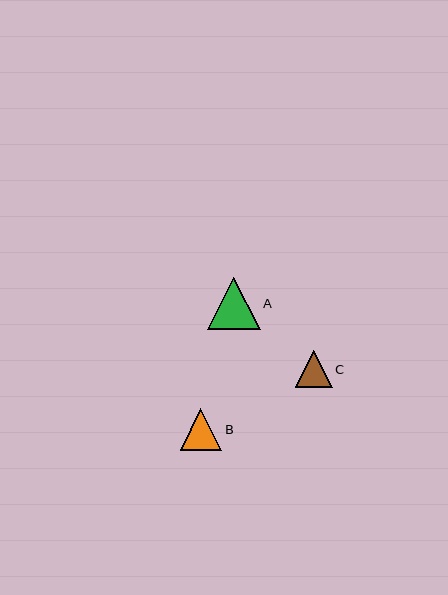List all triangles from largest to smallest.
From largest to smallest: A, B, C.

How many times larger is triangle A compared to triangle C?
Triangle A is approximately 1.5 times the size of triangle C.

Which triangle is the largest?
Triangle A is the largest with a size of approximately 53 pixels.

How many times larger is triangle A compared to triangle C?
Triangle A is approximately 1.5 times the size of triangle C.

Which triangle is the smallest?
Triangle C is the smallest with a size of approximately 36 pixels.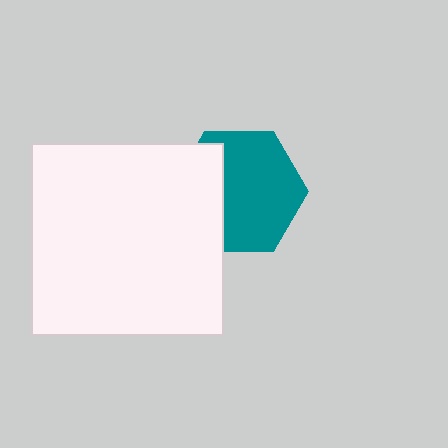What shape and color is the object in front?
The object in front is a white square.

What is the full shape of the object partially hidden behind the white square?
The partially hidden object is a teal hexagon.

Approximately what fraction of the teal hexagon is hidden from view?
Roughly 33% of the teal hexagon is hidden behind the white square.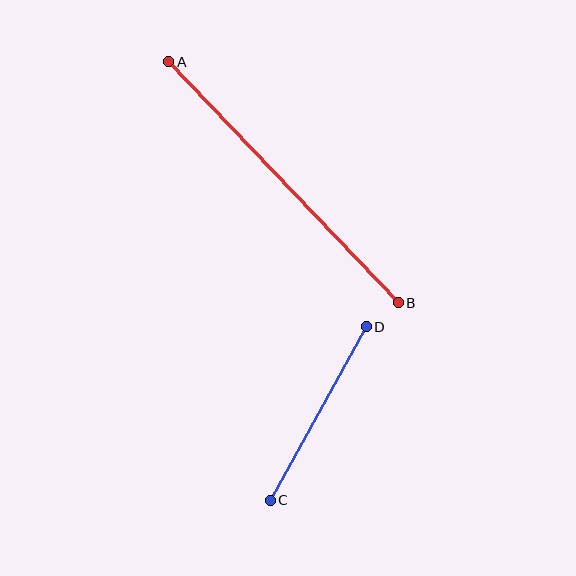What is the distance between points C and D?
The distance is approximately 198 pixels.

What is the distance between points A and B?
The distance is approximately 333 pixels.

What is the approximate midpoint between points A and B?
The midpoint is at approximately (284, 182) pixels.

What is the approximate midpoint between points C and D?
The midpoint is at approximately (318, 414) pixels.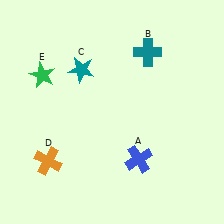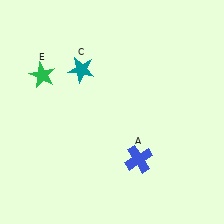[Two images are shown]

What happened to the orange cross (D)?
The orange cross (D) was removed in Image 2. It was in the bottom-left area of Image 1.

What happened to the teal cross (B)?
The teal cross (B) was removed in Image 2. It was in the top-right area of Image 1.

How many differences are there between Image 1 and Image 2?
There are 2 differences between the two images.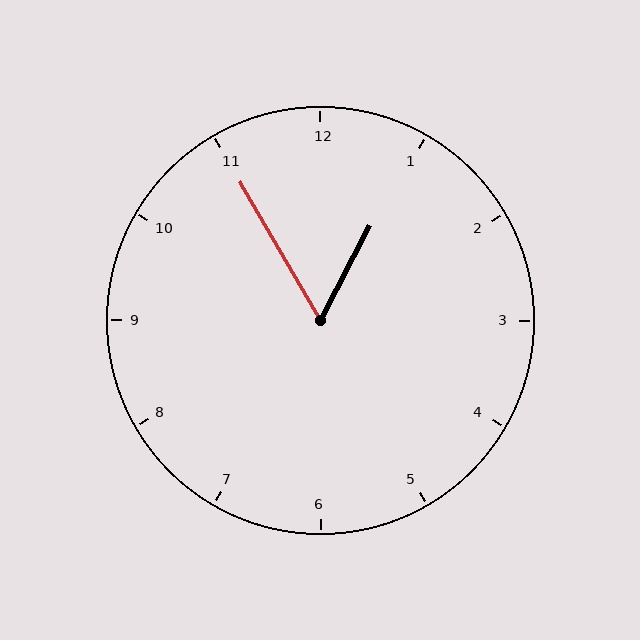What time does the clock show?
12:55.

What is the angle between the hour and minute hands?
Approximately 58 degrees.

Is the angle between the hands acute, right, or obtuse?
It is acute.